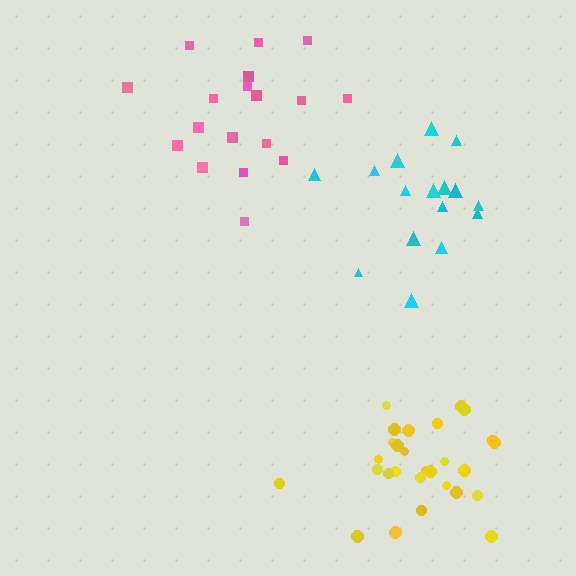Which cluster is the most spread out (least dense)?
Pink.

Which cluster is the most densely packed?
Yellow.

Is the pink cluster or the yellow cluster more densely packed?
Yellow.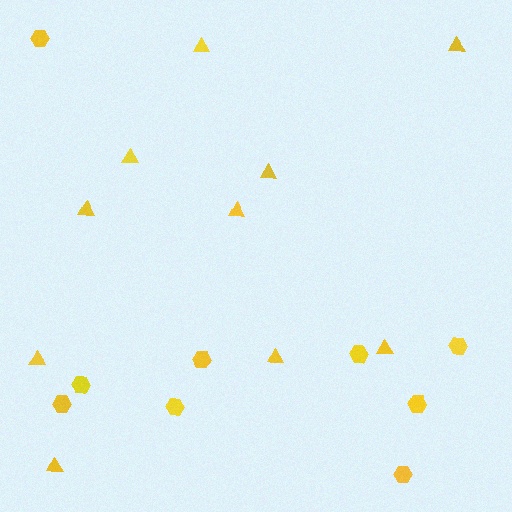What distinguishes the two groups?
There are 2 groups: one group of triangles (10) and one group of hexagons (9).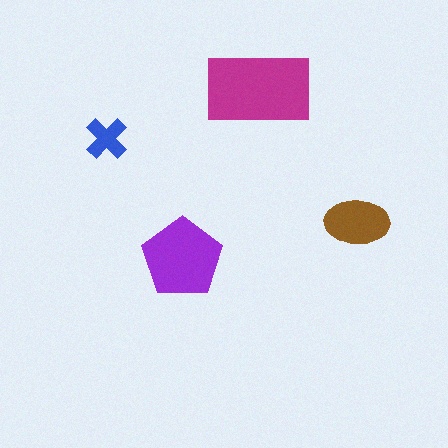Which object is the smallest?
The blue cross.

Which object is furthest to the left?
The blue cross is leftmost.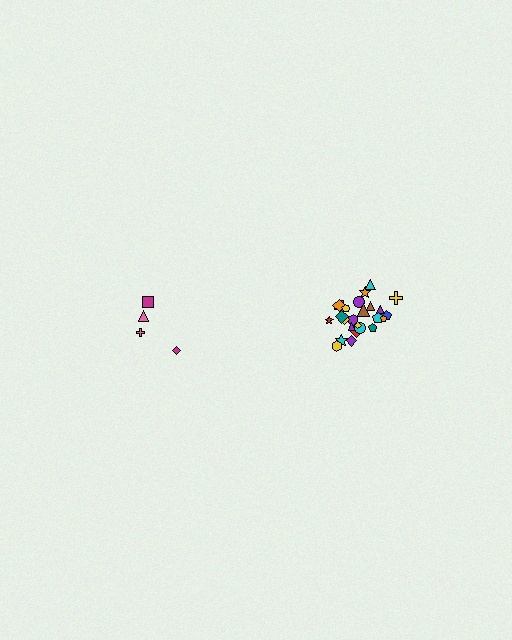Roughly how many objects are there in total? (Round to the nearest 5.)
Roughly 30 objects in total.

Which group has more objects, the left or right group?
The right group.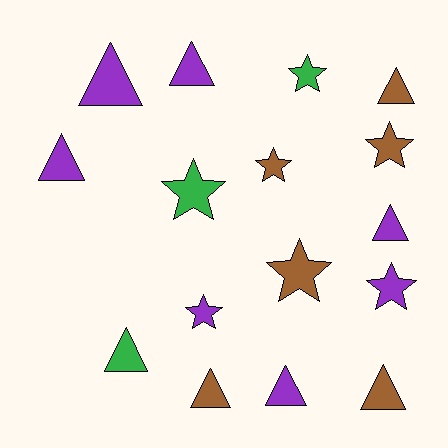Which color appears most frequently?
Purple, with 7 objects.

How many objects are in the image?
There are 16 objects.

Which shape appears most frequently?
Triangle, with 9 objects.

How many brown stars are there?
There are 3 brown stars.